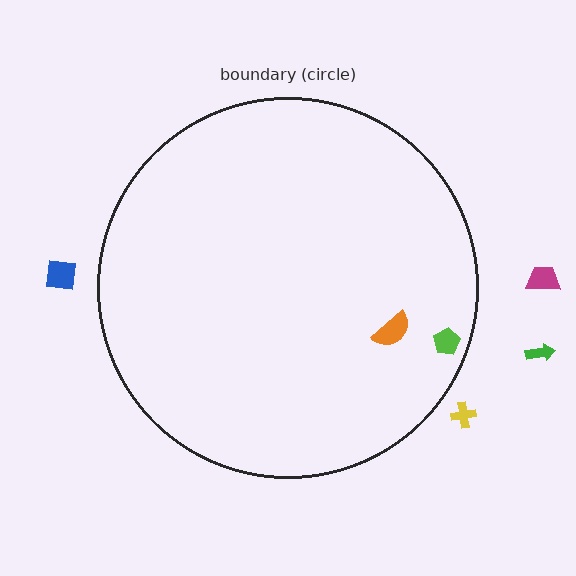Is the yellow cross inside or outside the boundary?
Outside.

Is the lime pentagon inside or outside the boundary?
Inside.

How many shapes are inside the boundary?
2 inside, 4 outside.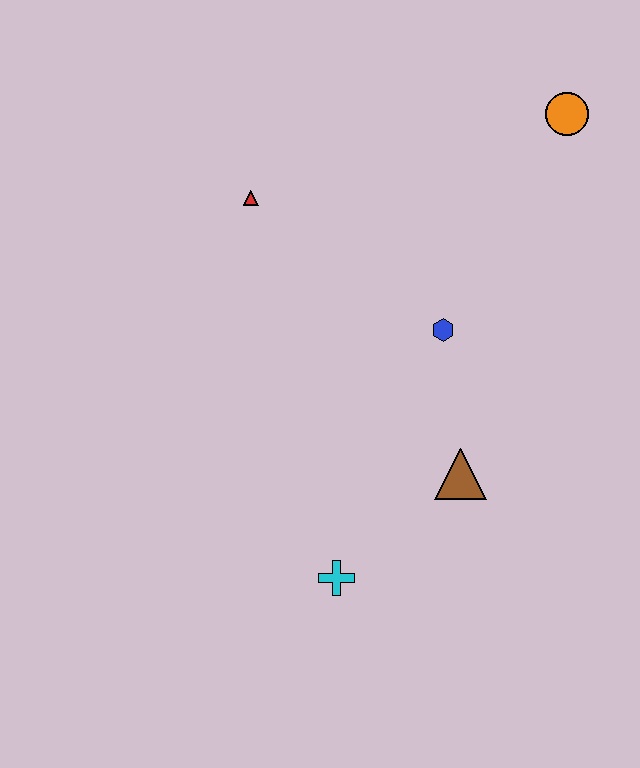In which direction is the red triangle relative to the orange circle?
The red triangle is to the left of the orange circle.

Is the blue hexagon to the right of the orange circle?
No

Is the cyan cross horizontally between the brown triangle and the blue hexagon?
No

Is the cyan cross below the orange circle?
Yes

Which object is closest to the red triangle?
The blue hexagon is closest to the red triangle.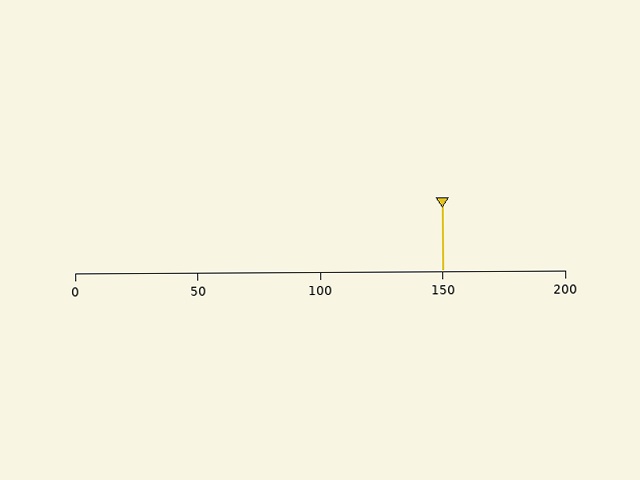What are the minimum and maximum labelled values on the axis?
The axis runs from 0 to 200.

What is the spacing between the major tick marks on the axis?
The major ticks are spaced 50 apart.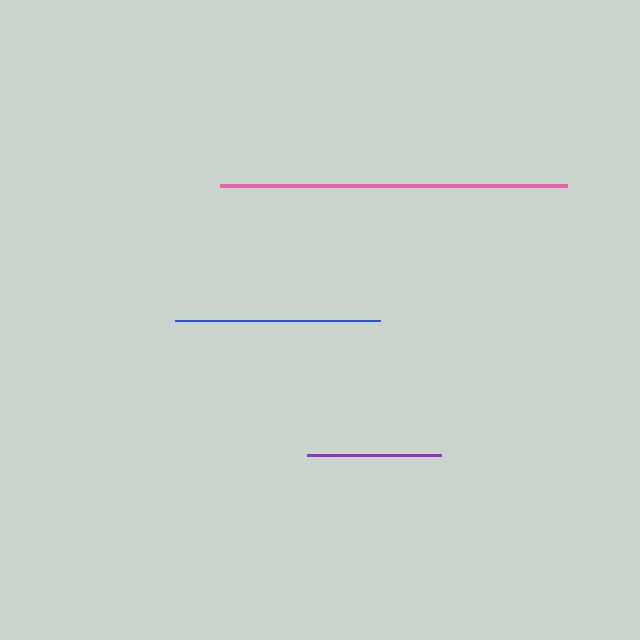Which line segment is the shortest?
The purple line is the shortest at approximately 134 pixels.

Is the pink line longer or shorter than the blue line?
The pink line is longer than the blue line.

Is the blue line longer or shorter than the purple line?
The blue line is longer than the purple line.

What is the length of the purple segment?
The purple segment is approximately 134 pixels long.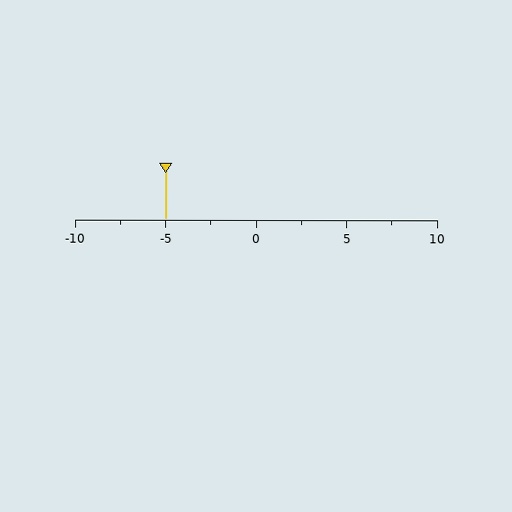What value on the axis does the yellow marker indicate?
The marker indicates approximately -5.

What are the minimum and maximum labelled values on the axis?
The axis runs from -10 to 10.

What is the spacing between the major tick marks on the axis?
The major ticks are spaced 5 apart.